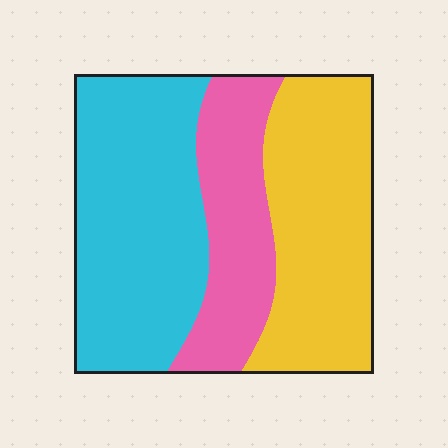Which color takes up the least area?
Pink, at roughly 25%.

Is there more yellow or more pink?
Yellow.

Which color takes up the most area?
Cyan, at roughly 40%.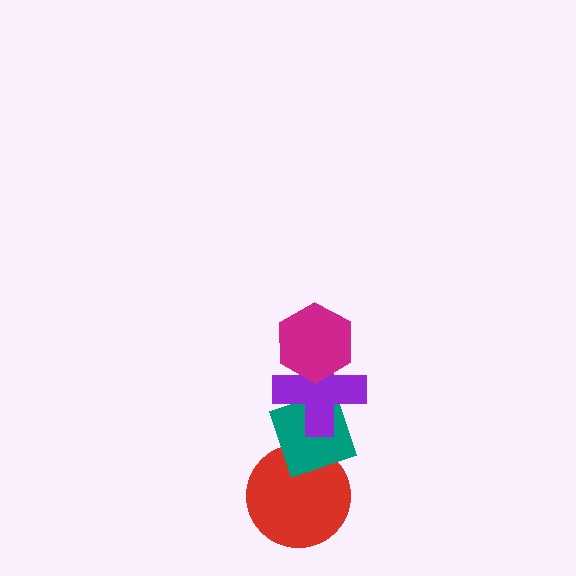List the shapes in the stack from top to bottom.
From top to bottom: the magenta hexagon, the purple cross, the teal diamond, the red circle.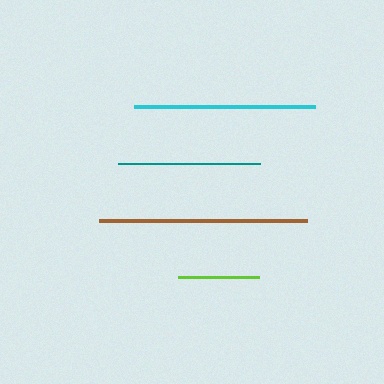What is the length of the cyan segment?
The cyan segment is approximately 181 pixels long.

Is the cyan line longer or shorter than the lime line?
The cyan line is longer than the lime line.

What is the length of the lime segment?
The lime segment is approximately 81 pixels long.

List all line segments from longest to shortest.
From longest to shortest: brown, cyan, teal, lime.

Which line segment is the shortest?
The lime line is the shortest at approximately 81 pixels.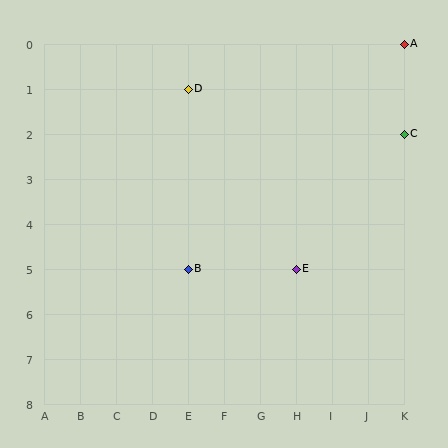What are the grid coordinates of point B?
Point B is at grid coordinates (E, 5).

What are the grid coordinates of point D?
Point D is at grid coordinates (E, 1).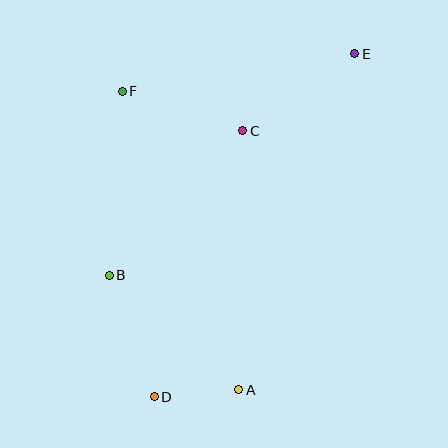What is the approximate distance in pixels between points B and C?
The distance between B and C is approximately 197 pixels.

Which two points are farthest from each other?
Points D and E are farthest from each other.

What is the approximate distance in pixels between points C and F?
The distance between C and F is approximately 127 pixels.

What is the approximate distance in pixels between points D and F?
The distance between D and F is approximately 307 pixels.